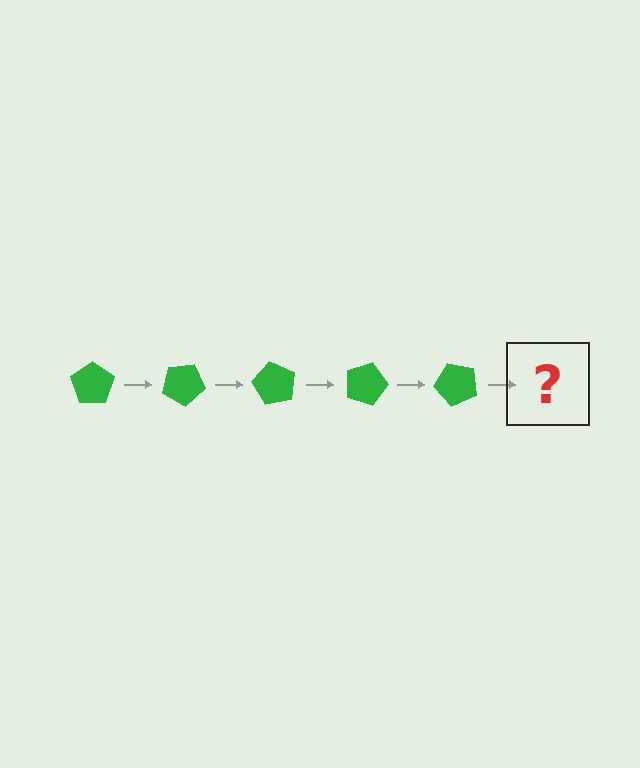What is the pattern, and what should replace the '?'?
The pattern is that the pentagon rotates 30 degrees each step. The '?' should be a green pentagon rotated 150 degrees.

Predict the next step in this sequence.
The next step is a green pentagon rotated 150 degrees.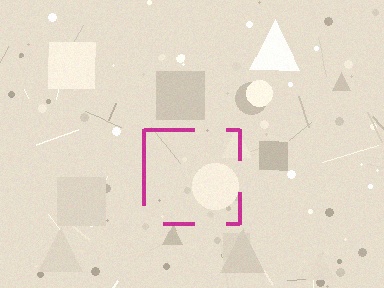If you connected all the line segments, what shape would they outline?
They would outline a square.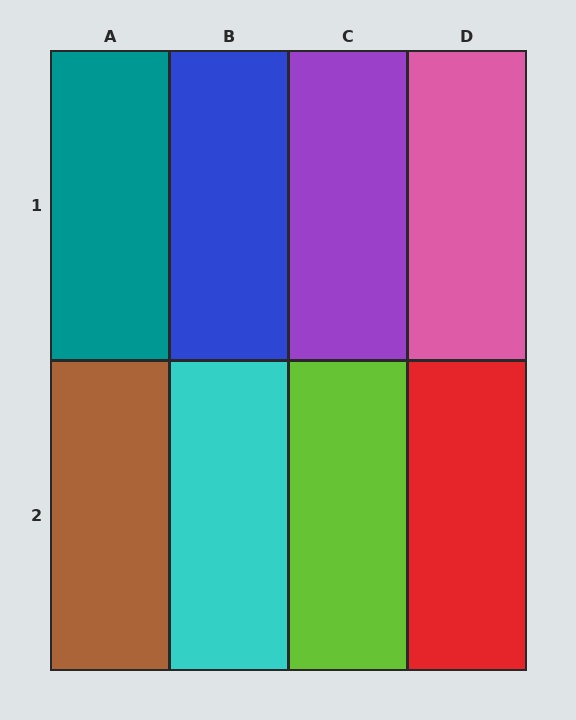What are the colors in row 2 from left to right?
Brown, cyan, lime, red.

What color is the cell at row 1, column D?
Pink.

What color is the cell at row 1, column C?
Purple.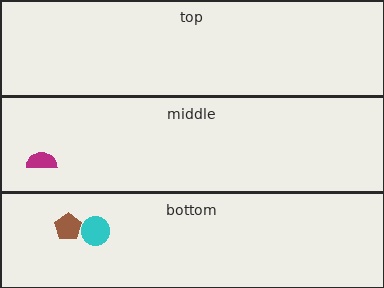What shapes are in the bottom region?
The cyan circle, the brown pentagon.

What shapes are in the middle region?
The magenta semicircle.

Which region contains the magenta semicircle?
The middle region.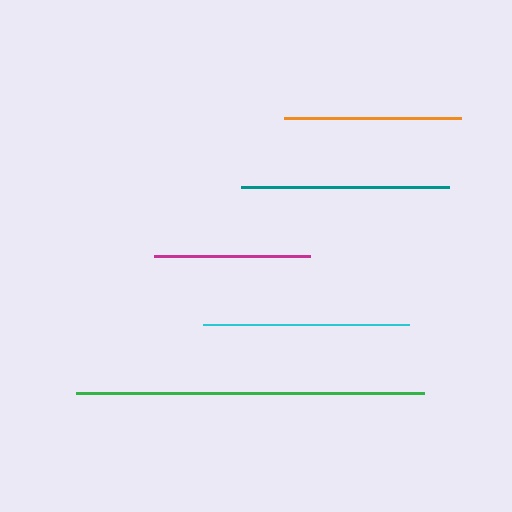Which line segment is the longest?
The green line is the longest at approximately 348 pixels.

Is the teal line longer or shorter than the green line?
The green line is longer than the teal line.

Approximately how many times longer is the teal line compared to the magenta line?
The teal line is approximately 1.3 times the length of the magenta line.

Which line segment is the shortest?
The magenta line is the shortest at approximately 157 pixels.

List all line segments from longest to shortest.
From longest to shortest: green, teal, cyan, orange, magenta.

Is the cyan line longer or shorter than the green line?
The green line is longer than the cyan line.